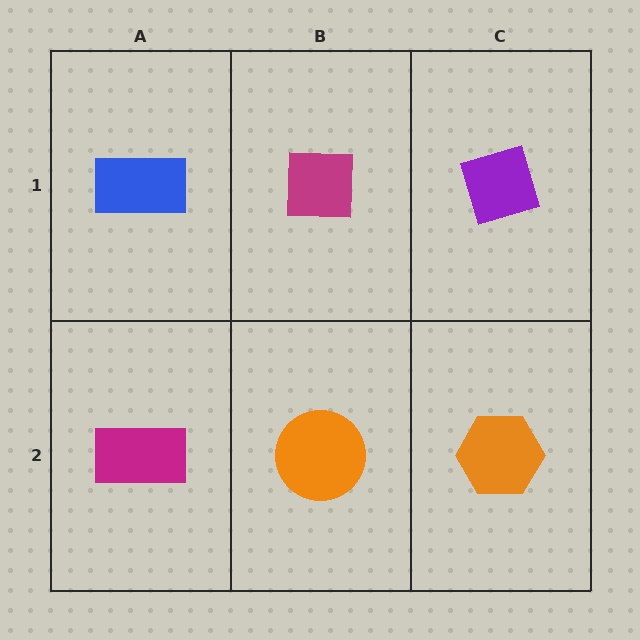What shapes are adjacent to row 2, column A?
A blue rectangle (row 1, column A), an orange circle (row 2, column B).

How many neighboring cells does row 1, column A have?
2.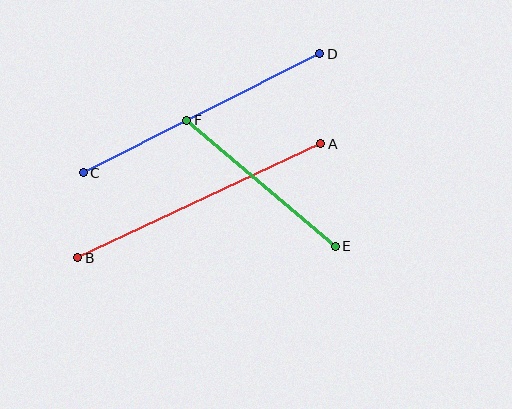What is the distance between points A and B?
The distance is approximately 269 pixels.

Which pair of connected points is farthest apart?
Points A and B are farthest apart.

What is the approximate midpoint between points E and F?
The midpoint is at approximately (261, 183) pixels.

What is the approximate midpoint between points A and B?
The midpoint is at approximately (199, 201) pixels.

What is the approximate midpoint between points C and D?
The midpoint is at approximately (202, 113) pixels.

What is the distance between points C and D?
The distance is approximately 264 pixels.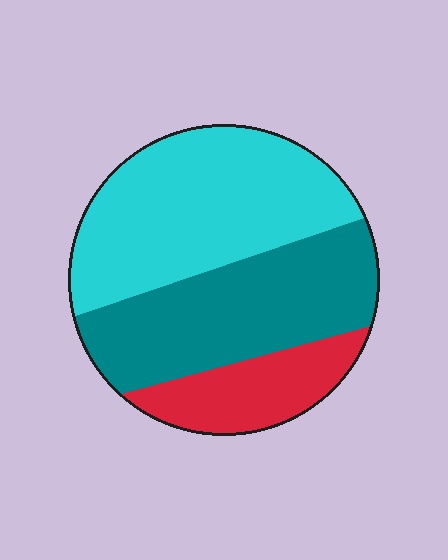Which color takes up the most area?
Cyan, at roughly 45%.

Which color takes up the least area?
Red, at roughly 20%.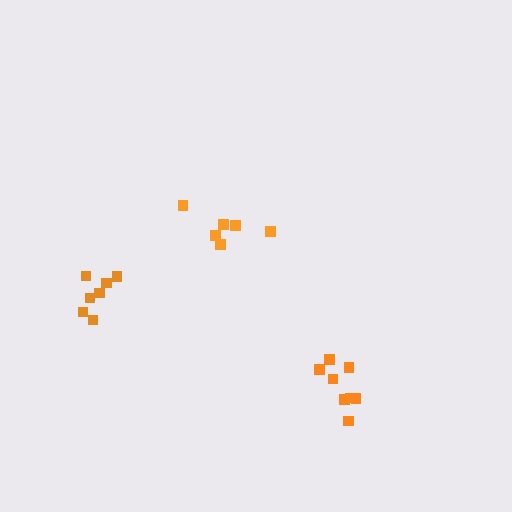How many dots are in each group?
Group 1: 8 dots, Group 2: 6 dots, Group 3: 7 dots (21 total).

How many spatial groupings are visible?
There are 3 spatial groupings.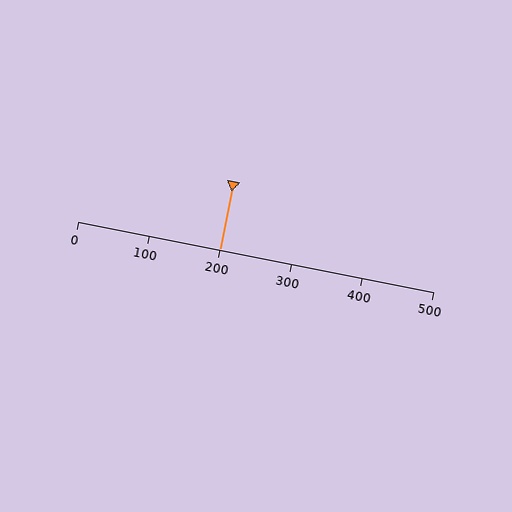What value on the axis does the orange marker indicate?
The marker indicates approximately 200.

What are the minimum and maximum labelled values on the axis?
The axis runs from 0 to 500.